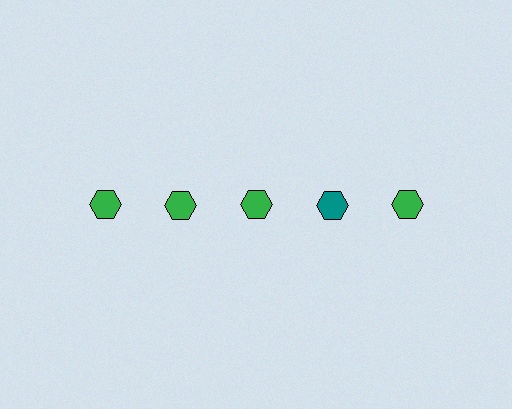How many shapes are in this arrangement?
There are 5 shapes arranged in a grid pattern.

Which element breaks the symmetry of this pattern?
The teal hexagon in the top row, second from right column breaks the symmetry. All other shapes are green hexagons.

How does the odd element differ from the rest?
It has a different color: teal instead of green.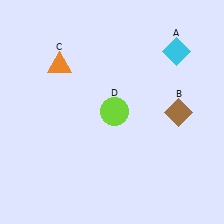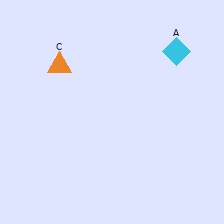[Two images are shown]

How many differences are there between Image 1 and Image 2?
There are 2 differences between the two images.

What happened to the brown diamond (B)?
The brown diamond (B) was removed in Image 2. It was in the bottom-right area of Image 1.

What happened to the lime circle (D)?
The lime circle (D) was removed in Image 2. It was in the top-right area of Image 1.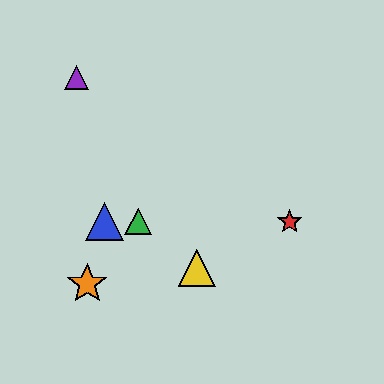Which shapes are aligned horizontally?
The red star, the blue triangle, the green triangle are aligned horizontally.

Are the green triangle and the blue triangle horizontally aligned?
Yes, both are at y≈222.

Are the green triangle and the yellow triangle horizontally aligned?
No, the green triangle is at y≈222 and the yellow triangle is at y≈268.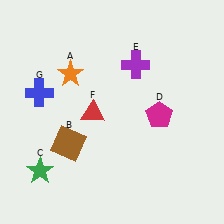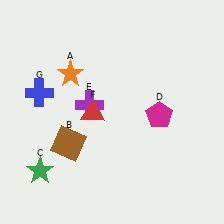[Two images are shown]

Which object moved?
The purple cross (E) moved left.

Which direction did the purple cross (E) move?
The purple cross (E) moved left.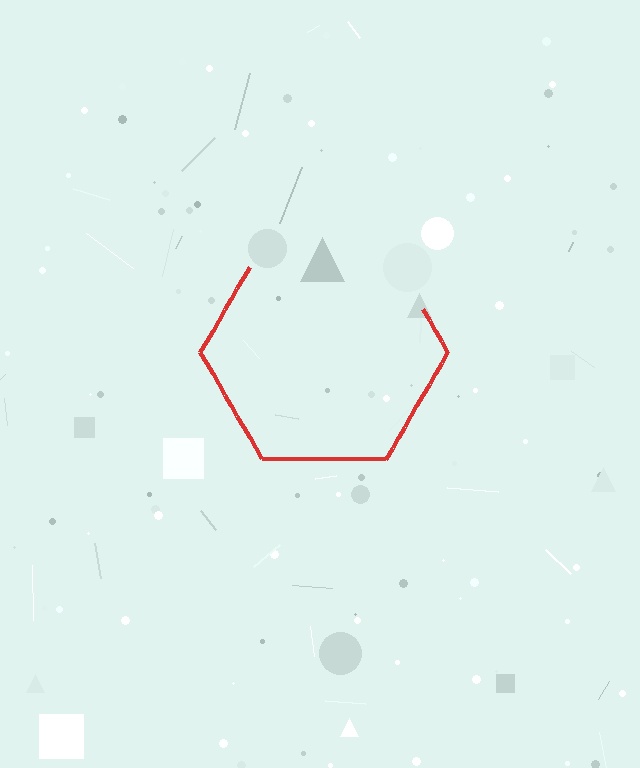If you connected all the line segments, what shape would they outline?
They would outline a hexagon.